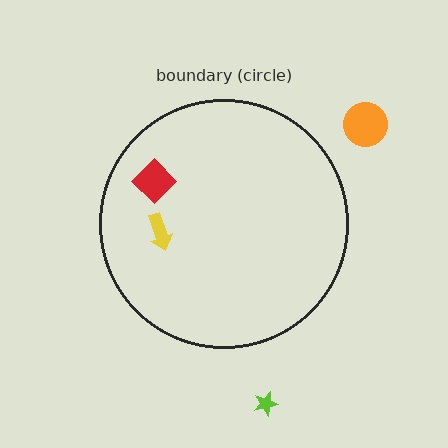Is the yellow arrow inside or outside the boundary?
Inside.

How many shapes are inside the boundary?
2 inside, 2 outside.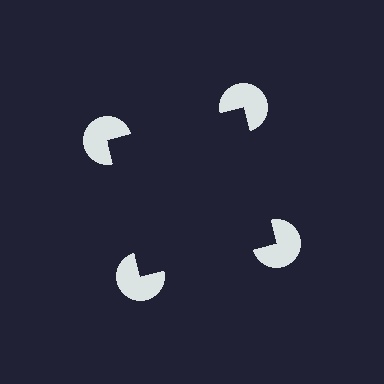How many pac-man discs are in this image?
There are 4 — one at each vertex of the illusory square.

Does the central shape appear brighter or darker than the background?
It typically appears slightly darker than the background, even though no actual brightness change is drawn.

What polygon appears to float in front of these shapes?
An illusory square — its edges are inferred from the aligned wedge cuts in the pac-man discs, not physically drawn.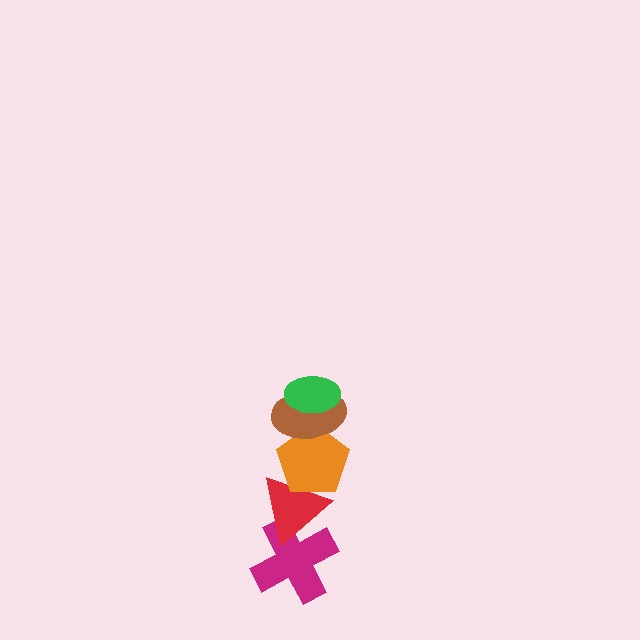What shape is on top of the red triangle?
The orange pentagon is on top of the red triangle.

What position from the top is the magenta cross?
The magenta cross is 5th from the top.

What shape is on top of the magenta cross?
The red triangle is on top of the magenta cross.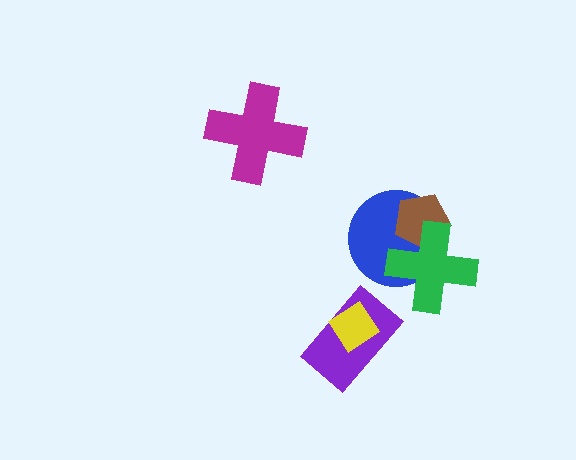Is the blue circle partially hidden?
Yes, it is partially covered by another shape.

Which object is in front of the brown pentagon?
The green cross is in front of the brown pentagon.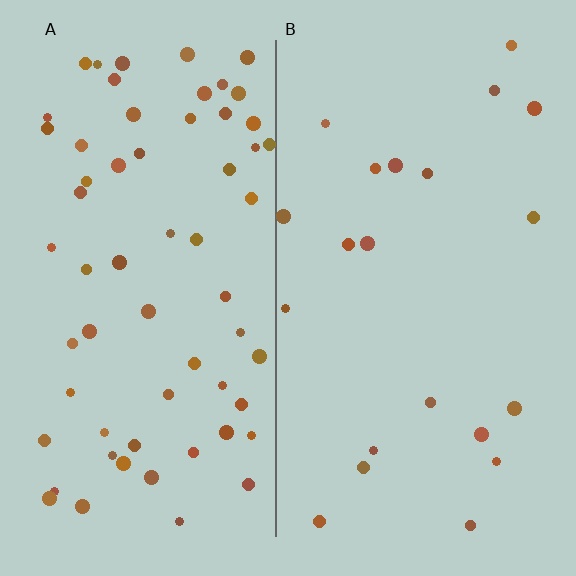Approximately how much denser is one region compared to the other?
Approximately 3.1× — region A over region B.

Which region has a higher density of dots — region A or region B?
A (the left).